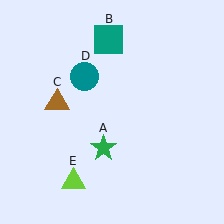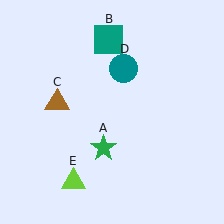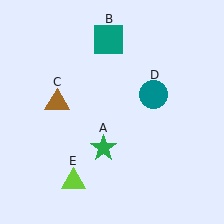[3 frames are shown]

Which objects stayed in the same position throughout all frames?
Green star (object A) and teal square (object B) and brown triangle (object C) and lime triangle (object E) remained stationary.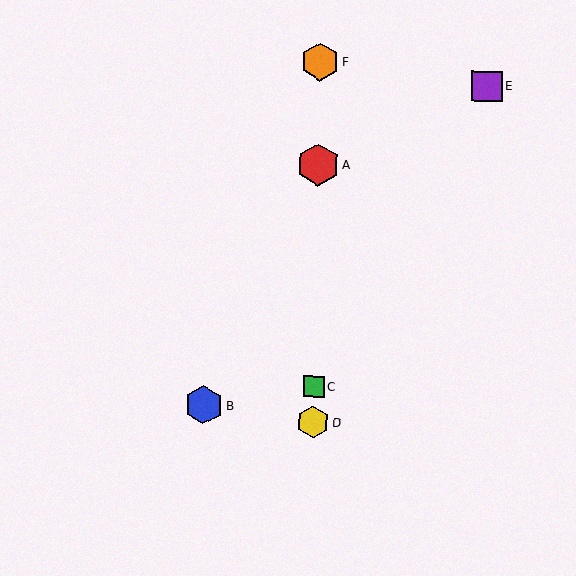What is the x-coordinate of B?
Object B is at x≈204.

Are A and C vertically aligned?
Yes, both are at x≈318.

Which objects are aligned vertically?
Objects A, C, D, F are aligned vertically.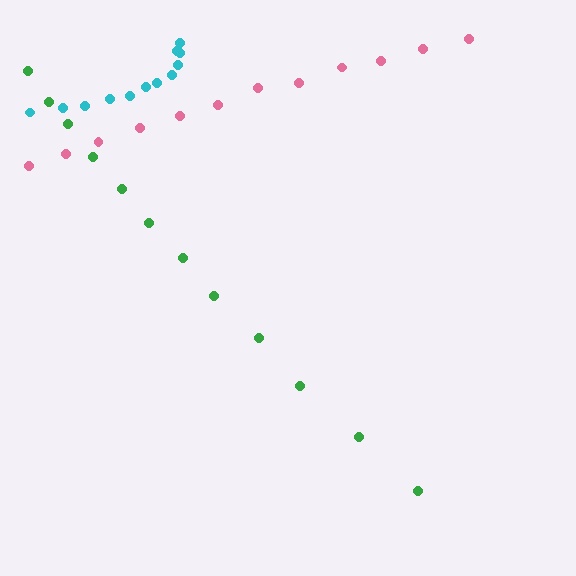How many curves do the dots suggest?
There are 3 distinct paths.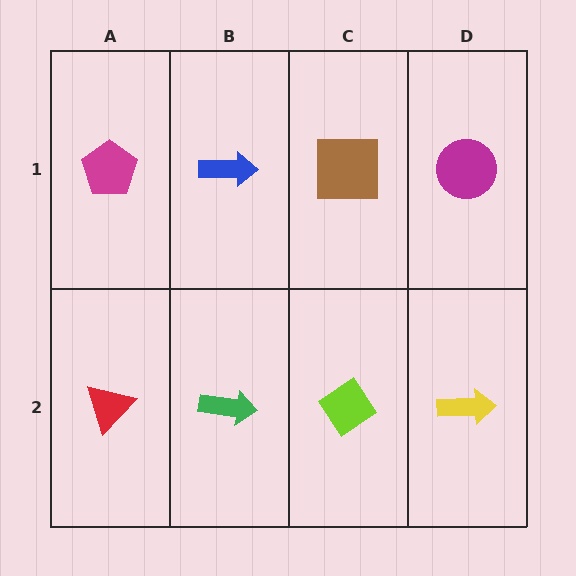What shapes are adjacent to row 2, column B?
A blue arrow (row 1, column B), a red triangle (row 2, column A), a lime diamond (row 2, column C).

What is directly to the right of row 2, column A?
A green arrow.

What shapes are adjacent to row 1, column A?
A red triangle (row 2, column A), a blue arrow (row 1, column B).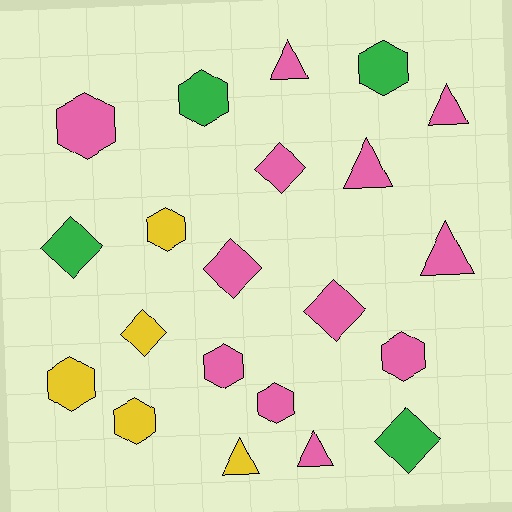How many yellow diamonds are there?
There is 1 yellow diamond.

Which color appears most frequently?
Pink, with 12 objects.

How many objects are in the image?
There are 21 objects.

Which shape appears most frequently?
Hexagon, with 9 objects.